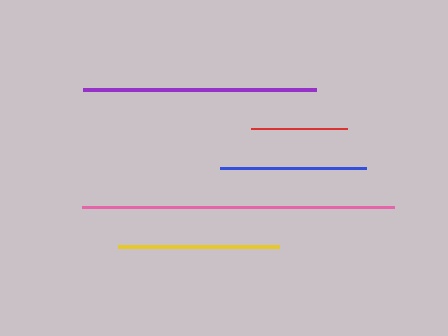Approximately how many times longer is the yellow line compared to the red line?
The yellow line is approximately 1.7 times the length of the red line.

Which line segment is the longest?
The pink line is the longest at approximately 312 pixels.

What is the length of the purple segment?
The purple segment is approximately 234 pixels long.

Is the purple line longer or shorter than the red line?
The purple line is longer than the red line.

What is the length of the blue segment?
The blue segment is approximately 146 pixels long.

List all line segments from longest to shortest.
From longest to shortest: pink, purple, yellow, blue, red.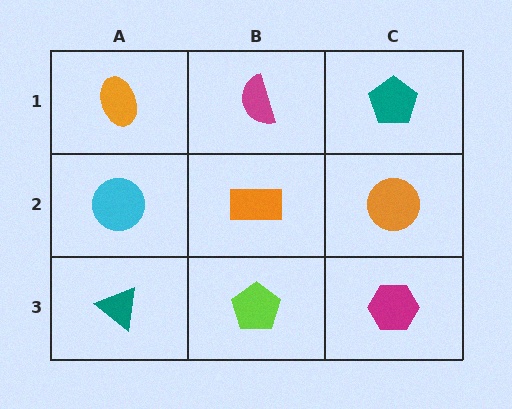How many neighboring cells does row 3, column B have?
3.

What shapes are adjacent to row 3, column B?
An orange rectangle (row 2, column B), a teal triangle (row 3, column A), a magenta hexagon (row 3, column C).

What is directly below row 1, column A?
A cyan circle.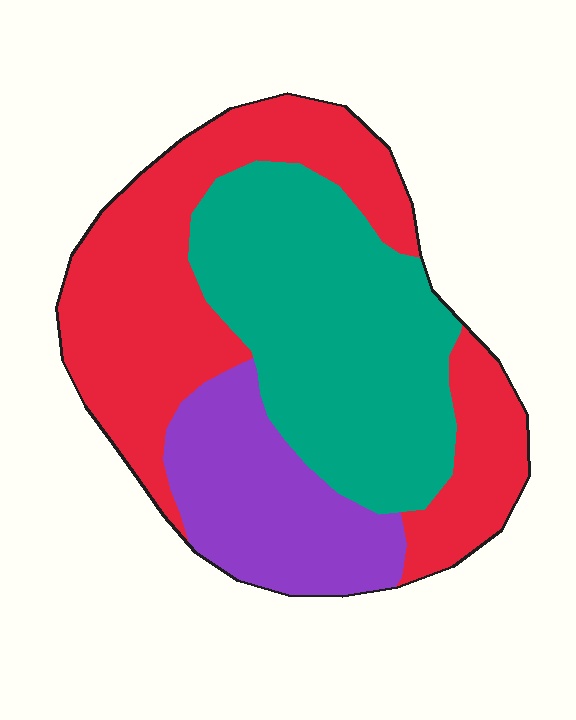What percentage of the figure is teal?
Teal covers around 40% of the figure.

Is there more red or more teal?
Red.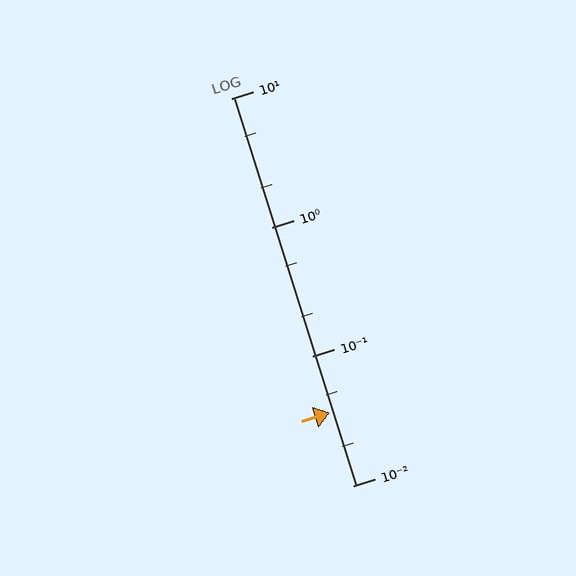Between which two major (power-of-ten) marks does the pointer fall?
The pointer is between 0.01 and 0.1.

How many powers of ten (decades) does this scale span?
The scale spans 3 decades, from 0.01 to 10.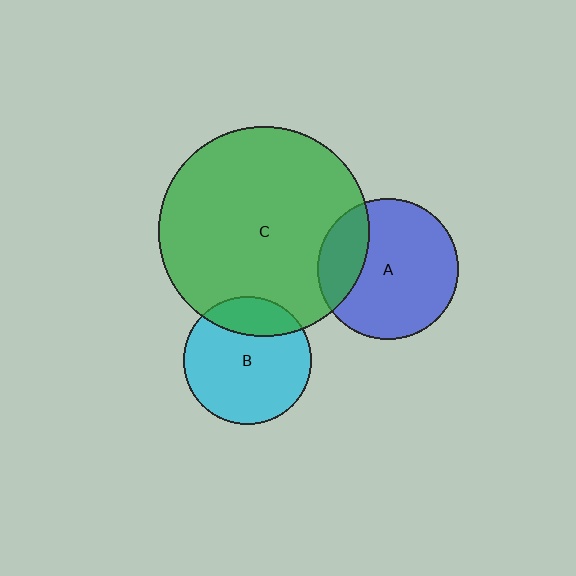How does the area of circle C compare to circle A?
Approximately 2.2 times.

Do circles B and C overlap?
Yes.